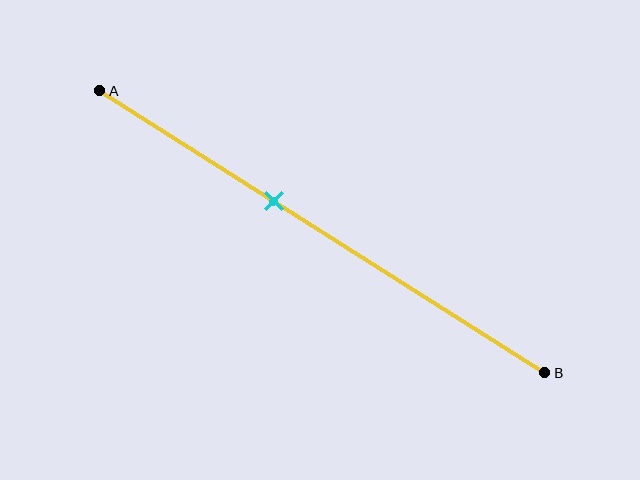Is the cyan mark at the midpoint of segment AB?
No, the mark is at about 40% from A, not at the 50% midpoint.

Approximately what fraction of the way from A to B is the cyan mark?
The cyan mark is approximately 40% of the way from A to B.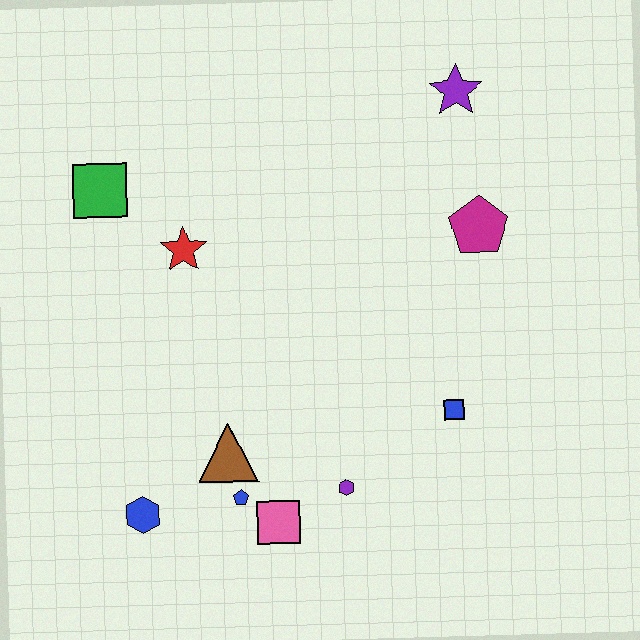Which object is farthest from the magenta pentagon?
The blue hexagon is farthest from the magenta pentagon.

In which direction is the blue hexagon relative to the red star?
The blue hexagon is below the red star.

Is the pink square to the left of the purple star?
Yes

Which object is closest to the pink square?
The blue pentagon is closest to the pink square.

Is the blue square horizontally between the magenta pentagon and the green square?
Yes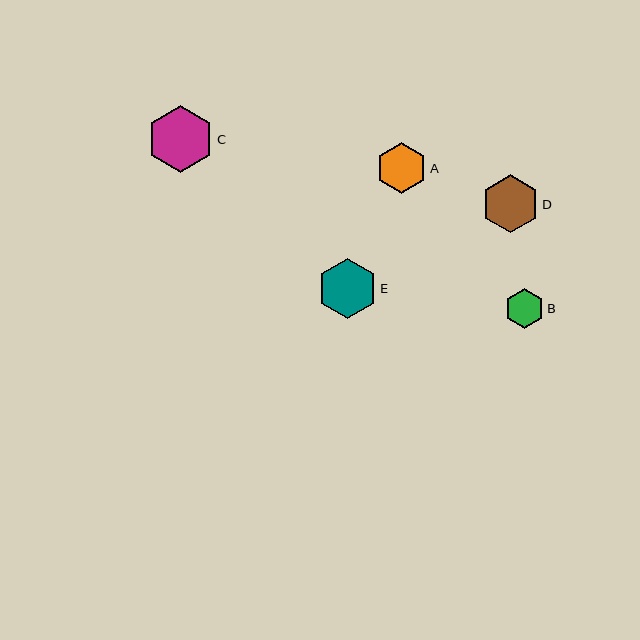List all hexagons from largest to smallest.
From largest to smallest: C, E, D, A, B.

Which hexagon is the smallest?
Hexagon B is the smallest with a size of approximately 39 pixels.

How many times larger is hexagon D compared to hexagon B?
Hexagon D is approximately 1.5 times the size of hexagon B.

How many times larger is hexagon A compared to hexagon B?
Hexagon A is approximately 1.3 times the size of hexagon B.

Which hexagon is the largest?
Hexagon C is the largest with a size of approximately 67 pixels.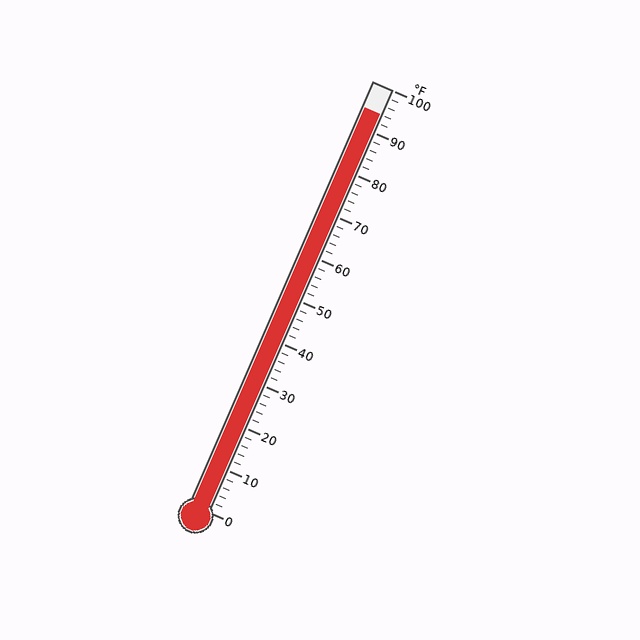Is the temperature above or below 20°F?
The temperature is above 20°F.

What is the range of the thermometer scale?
The thermometer scale ranges from 0°F to 100°F.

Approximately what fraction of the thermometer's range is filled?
The thermometer is filled to approximately 95% of its range.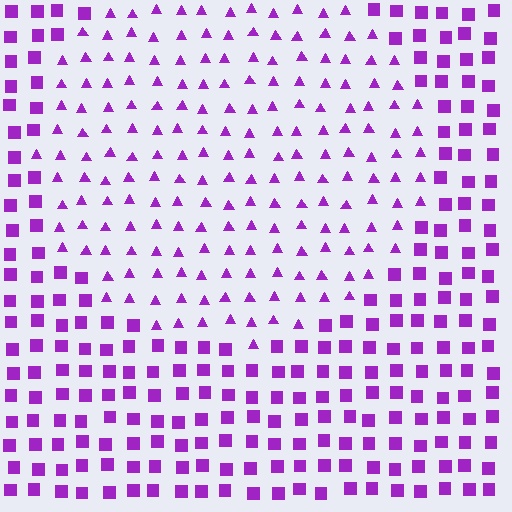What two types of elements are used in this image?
The image uses triangles inside the circle region and squares outside it.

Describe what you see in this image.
The image is filled with small purple elements arranged in a uniform grid. A circle-shaped region contains triangles, while the surrounding area contains squares. The boundary is defined purely by the change in element shape.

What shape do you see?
I see a circle.